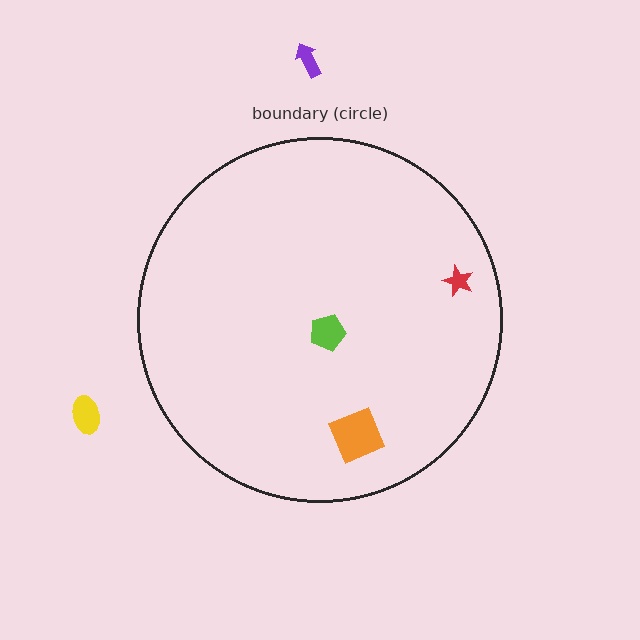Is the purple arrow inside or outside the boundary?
Outside.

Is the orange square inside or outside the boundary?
Inside.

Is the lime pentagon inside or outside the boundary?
Inside.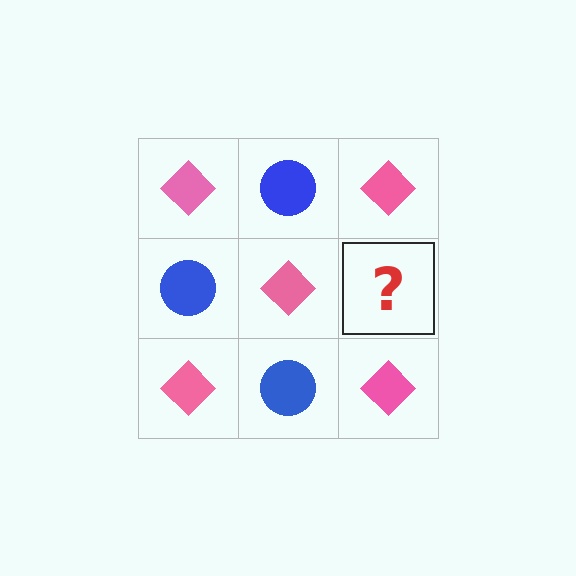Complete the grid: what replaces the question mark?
The question mark should be replaced with a blue circle.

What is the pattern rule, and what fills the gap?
The rule is that it alternates pink diamond and blue circle in a checkerboard pattern. The gap should be filled with a blue circle.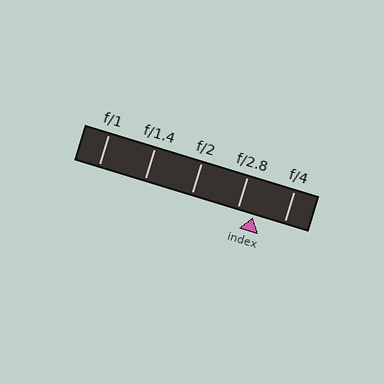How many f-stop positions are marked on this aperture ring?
There are 5 f-stop positions marked.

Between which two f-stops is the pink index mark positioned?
The index mark is between f/2.8 and f/4.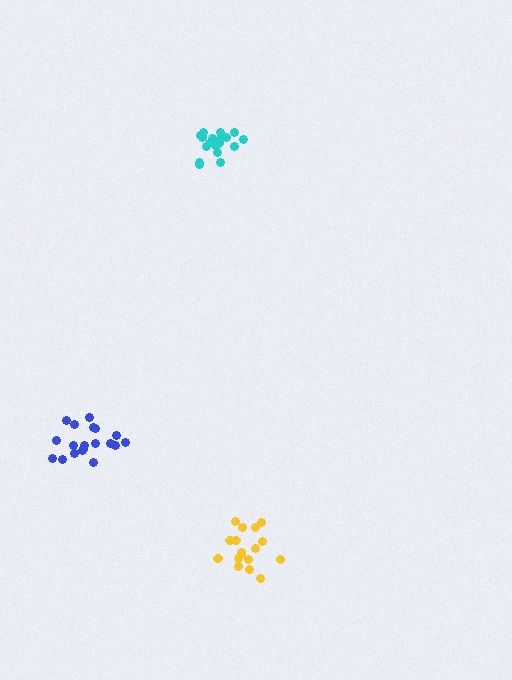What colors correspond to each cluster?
The clusters are colored: yellow, cyan, blue.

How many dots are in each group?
Group 1: 17 dots, Group 2: 18 dots, Group 3: 19 dots (54 total).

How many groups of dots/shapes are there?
There are 3 groups.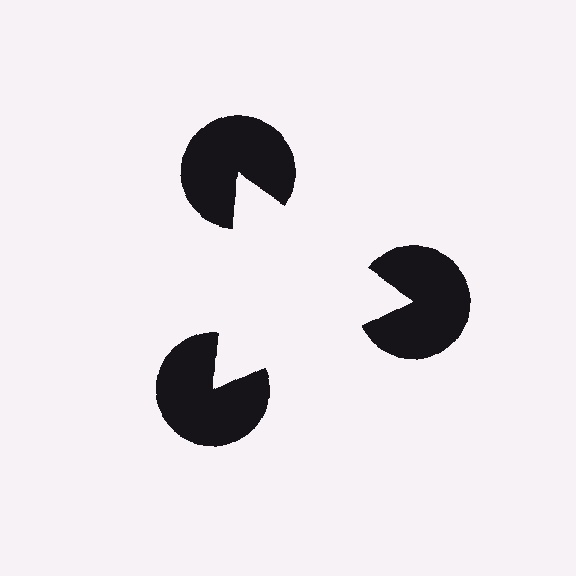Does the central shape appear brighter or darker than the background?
It typically appears slightly brighter than the background, even though no actual brightness change is drawn.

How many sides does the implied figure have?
3 sides.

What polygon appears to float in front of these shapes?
An illusory triangle — its edges are inferred from the aligned wedge cuts in the pac-man discs, not physically drawn.